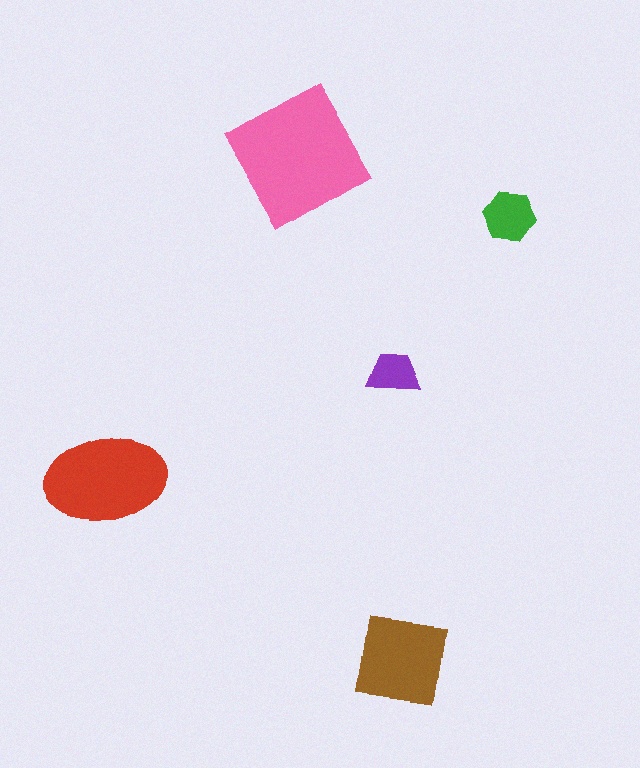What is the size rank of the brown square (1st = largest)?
3rd.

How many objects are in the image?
There are 5 objects in the image.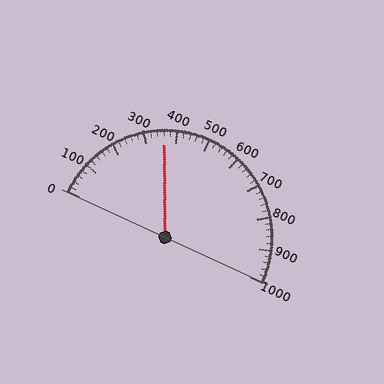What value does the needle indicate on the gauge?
The needle indicates approximately 360.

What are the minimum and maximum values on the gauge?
The gauge ranges from 0 to 1000.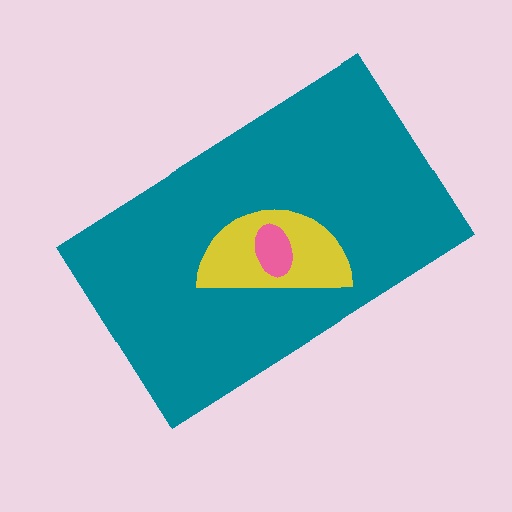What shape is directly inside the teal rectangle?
The yellow semicircle.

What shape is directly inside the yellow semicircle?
The pink ellipse.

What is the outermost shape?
The teal rectangle.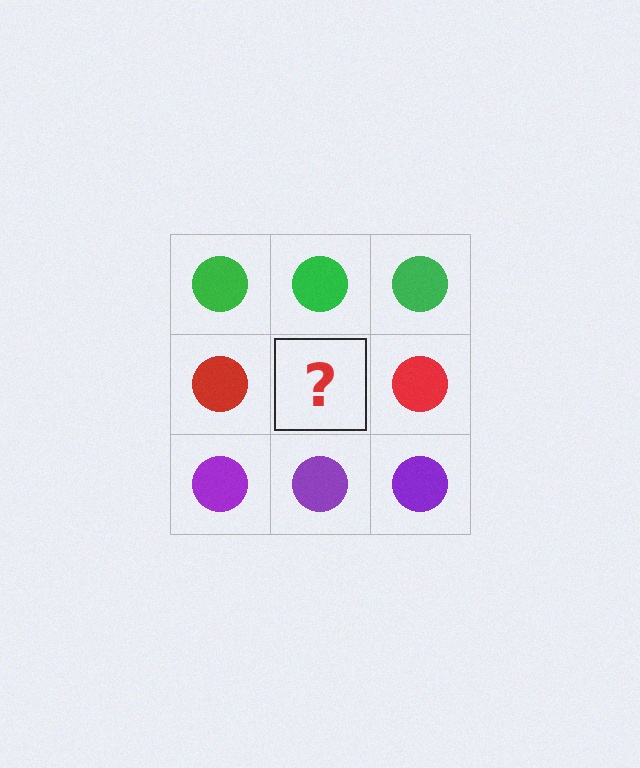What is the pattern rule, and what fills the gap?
The rule is that each row has a consistent color. The gap should be filled with a red circle.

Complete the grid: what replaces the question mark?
The question mark should be replaced with a red circle.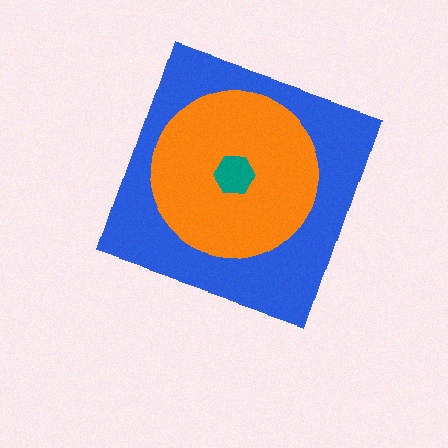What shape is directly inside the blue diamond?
The orange circle.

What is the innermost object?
The teal hexagon.